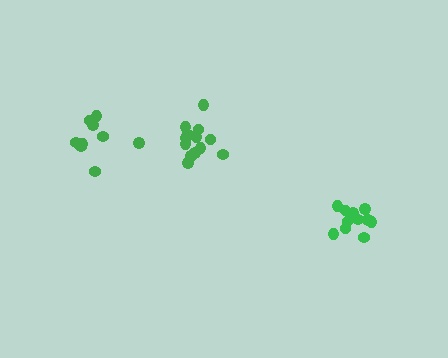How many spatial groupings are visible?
There are 3 spatial groupings.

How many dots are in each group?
Group 1: 13 dots, Group 2: 9 dots, Group 3: 11 dots (33 total).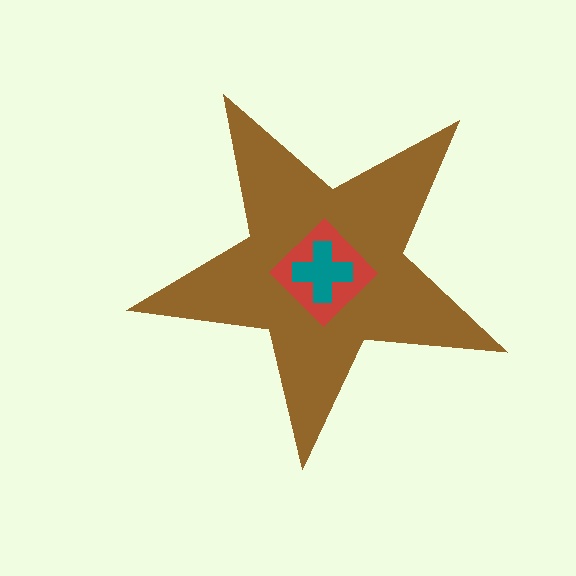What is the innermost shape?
The teal cross.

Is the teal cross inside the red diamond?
Yes.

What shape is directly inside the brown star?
The red diamond.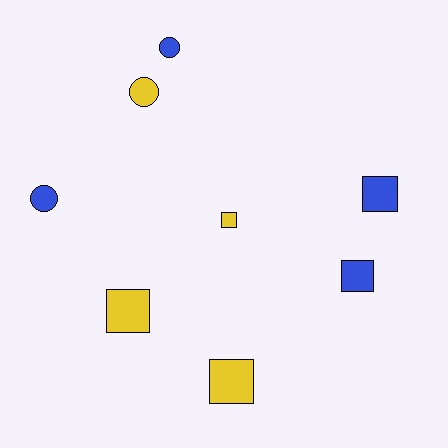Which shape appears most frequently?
Square, with 5 objects.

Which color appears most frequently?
Blue, with 4 objects.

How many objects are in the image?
There are 8 objects.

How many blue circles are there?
There are 2 blue circles.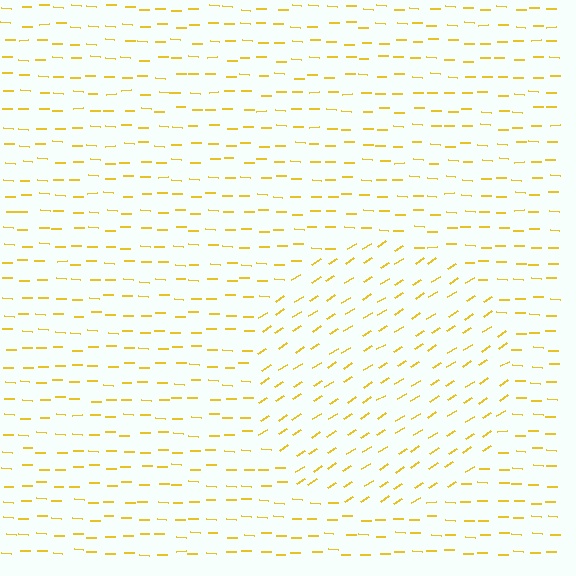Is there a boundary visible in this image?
Yes, there is a texture boundary formed by a change in line orientation.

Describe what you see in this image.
The image is filled with small yellow line segments. A circle region in the image has lines oriented differently from the surrounding lines, creating a visible texture boundary.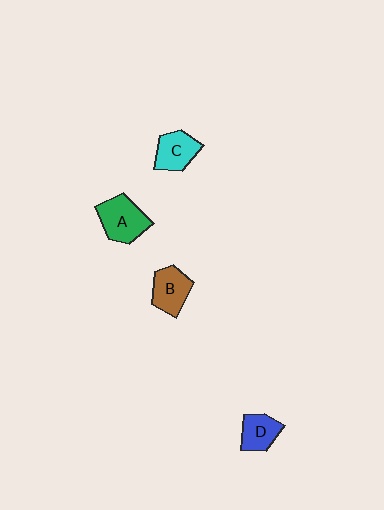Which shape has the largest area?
Shape A (green).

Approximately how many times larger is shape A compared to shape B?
Approximately 1.2 times.